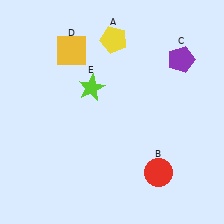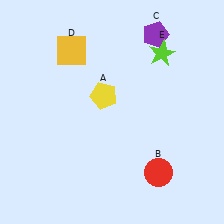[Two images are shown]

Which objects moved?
The objects that moved are: the yellow pentagon (A), the purple pentagon (C), the lime star (E).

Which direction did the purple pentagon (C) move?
The purple pentagon (C) moved left.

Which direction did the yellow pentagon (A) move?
The yellow pentagon (A) moved down.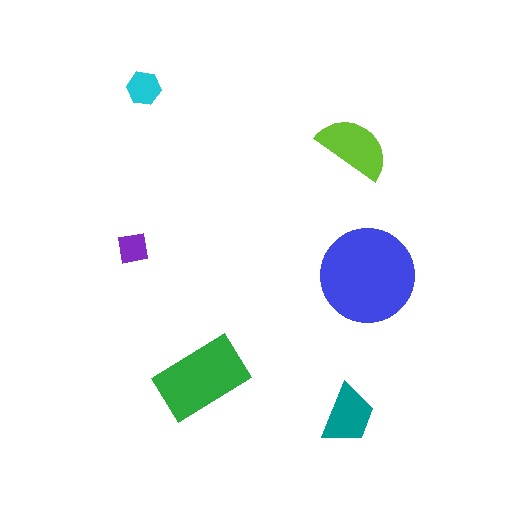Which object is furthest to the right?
The blue circle is rightmost.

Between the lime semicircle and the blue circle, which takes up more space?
The blue circle.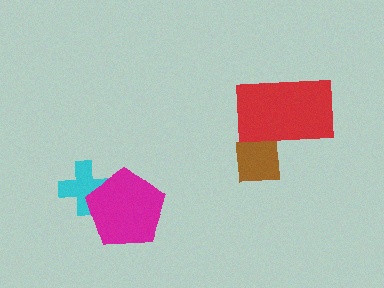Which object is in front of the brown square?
The red rectangle is in front of the brown square.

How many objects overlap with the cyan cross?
1 object overlaps with the cyan cross.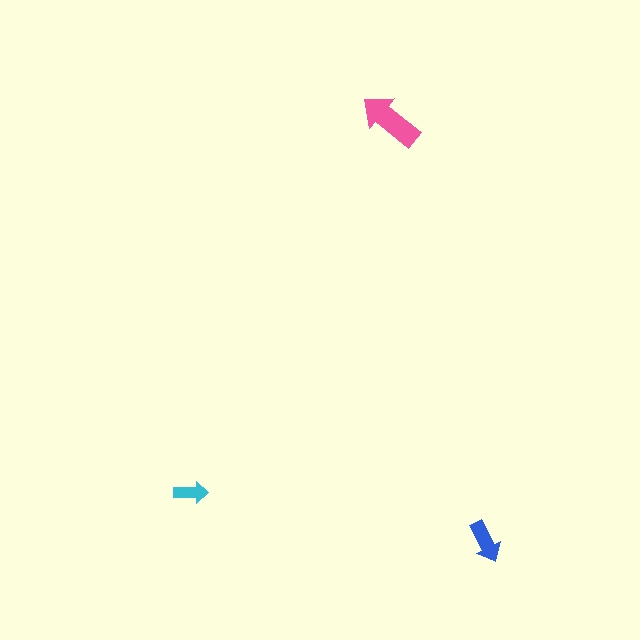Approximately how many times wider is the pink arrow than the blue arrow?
About 1.5 times wider.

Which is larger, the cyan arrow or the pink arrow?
The pink one.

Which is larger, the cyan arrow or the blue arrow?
The blue one.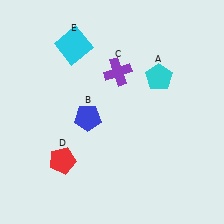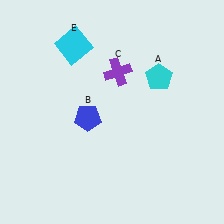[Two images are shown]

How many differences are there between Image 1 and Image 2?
There is 1 difference between the two images.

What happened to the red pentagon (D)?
The red pentagon (D) was removed in Image 2. It was in the bottom-left area of Image 1.